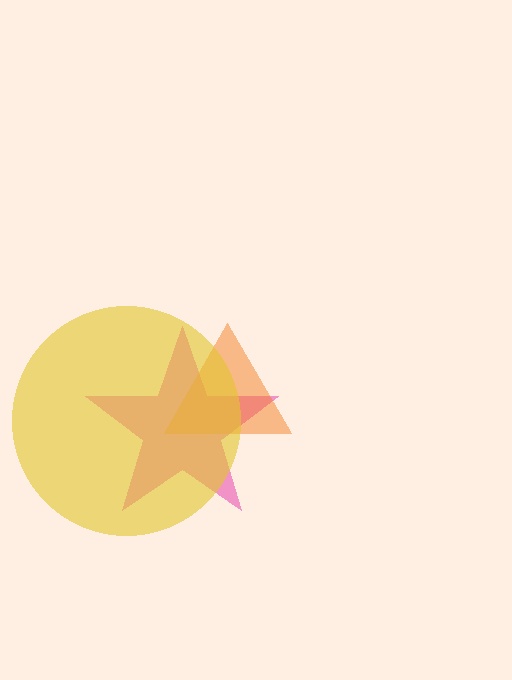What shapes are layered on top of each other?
The layered shapes are: a pink star, an orange triangle, a yellow circle.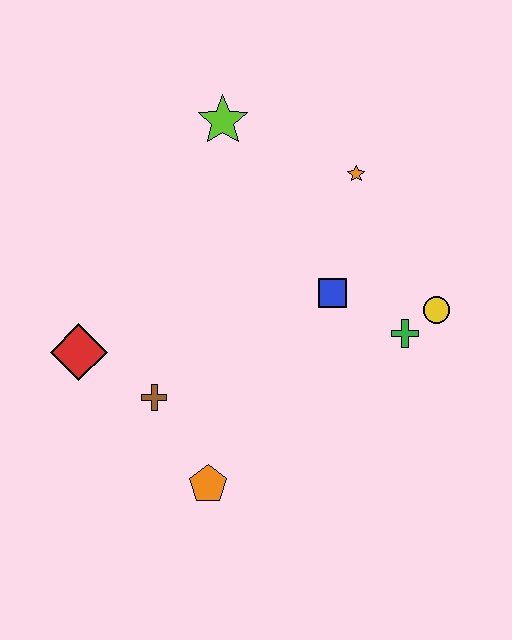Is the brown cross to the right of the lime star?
No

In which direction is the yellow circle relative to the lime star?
The yellow circle is to the right of the lime star.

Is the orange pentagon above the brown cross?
No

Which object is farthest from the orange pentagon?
The lime star is farthest from the orange pentagon.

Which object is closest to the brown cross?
The red diamond is closest to the brown cross.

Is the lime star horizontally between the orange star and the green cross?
No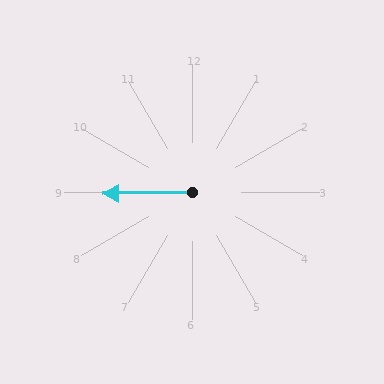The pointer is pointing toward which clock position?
Roughly 9 o'clock.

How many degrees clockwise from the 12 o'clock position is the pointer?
Approximately 269 degrees.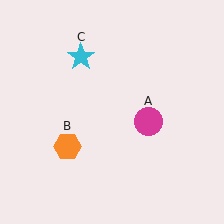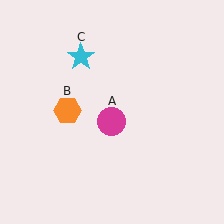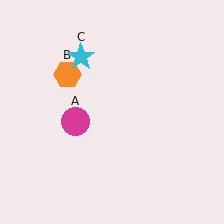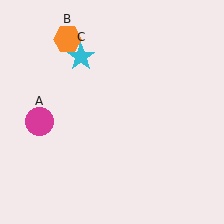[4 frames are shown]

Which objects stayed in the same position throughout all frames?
Cyan star (object C) remained stationary.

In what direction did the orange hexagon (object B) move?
The orange hexagon (object B) moved up.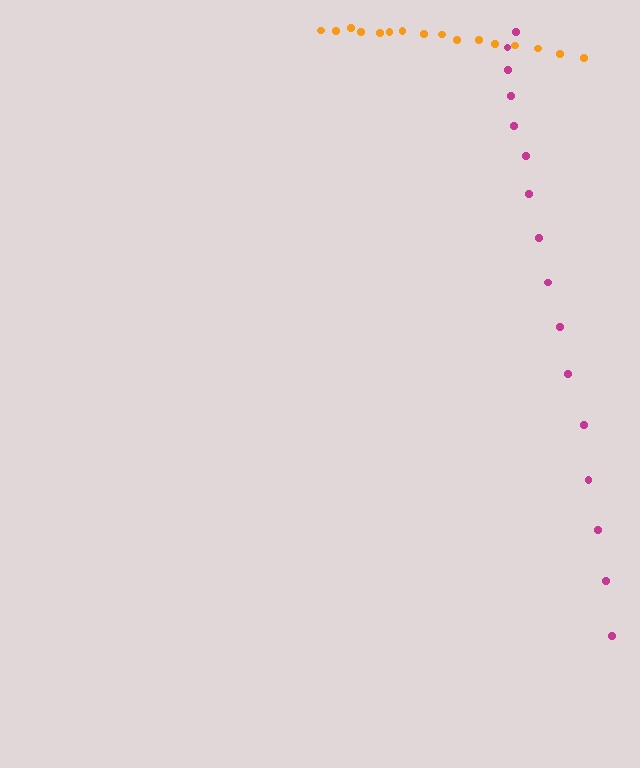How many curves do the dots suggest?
There are 2 distinct paths.